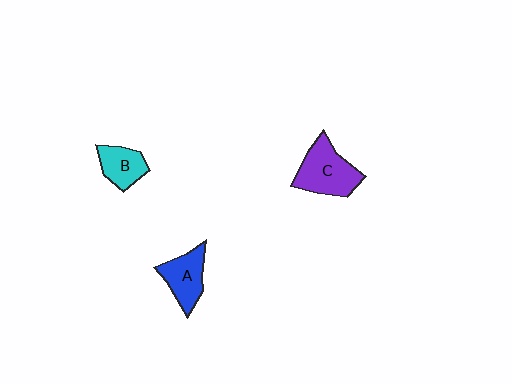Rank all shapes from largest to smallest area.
From largest to smallest: C (purple), A (blue), B (cyan).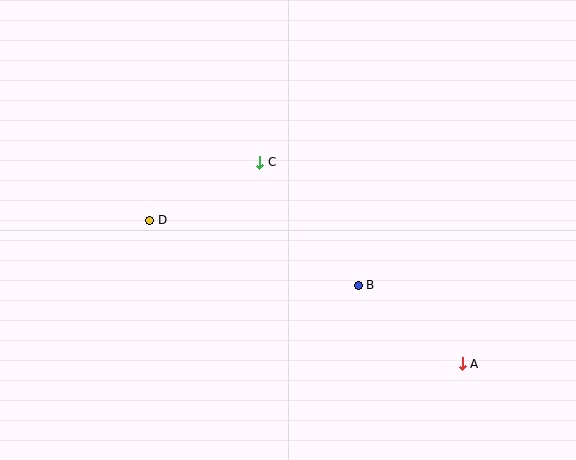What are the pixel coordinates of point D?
Point D is at (150, 220).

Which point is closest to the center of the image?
Point C at (260, 162) is closest to the center.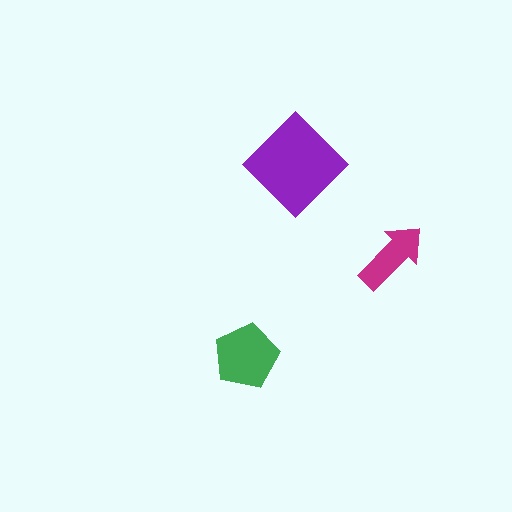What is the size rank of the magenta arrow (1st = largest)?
3rd.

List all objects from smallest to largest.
The magenta arrow, the green pentagon, the purple diamond.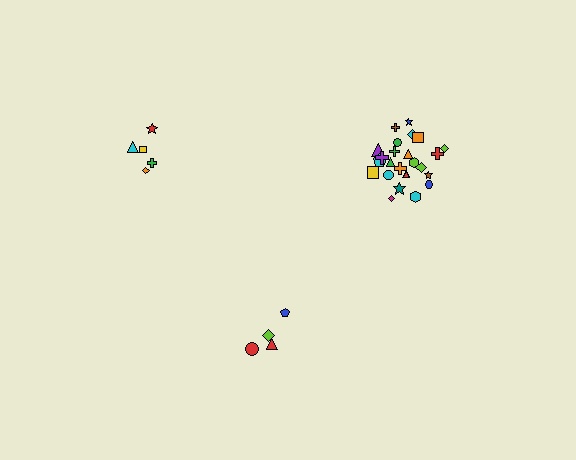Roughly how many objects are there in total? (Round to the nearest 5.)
Roughly 35 objects in total.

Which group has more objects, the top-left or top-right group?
The top-right group.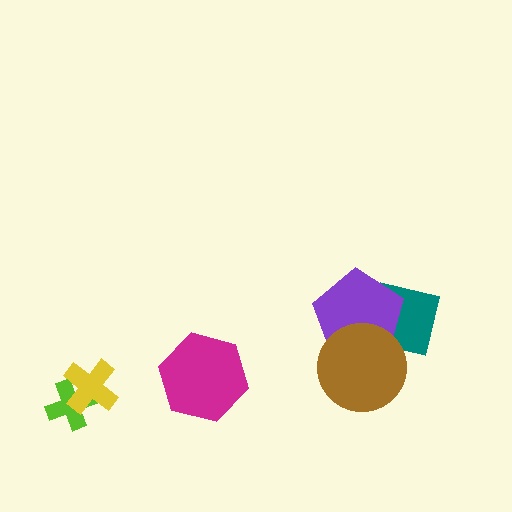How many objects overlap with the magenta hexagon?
0 objects overlap with the magenta hexagon.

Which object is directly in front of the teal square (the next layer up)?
The purple pentagon is directly in front of the teal square.